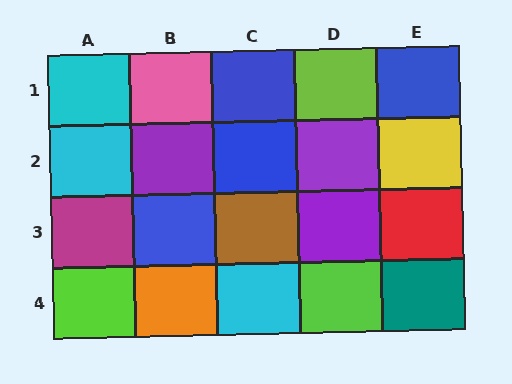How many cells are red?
1 cell is red.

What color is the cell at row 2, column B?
Purple.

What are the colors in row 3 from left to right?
Magenta, blue, brown, purple, red.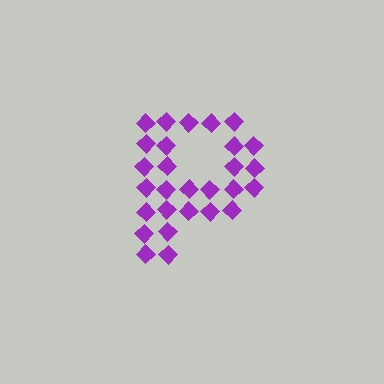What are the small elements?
The small elements are diamonds.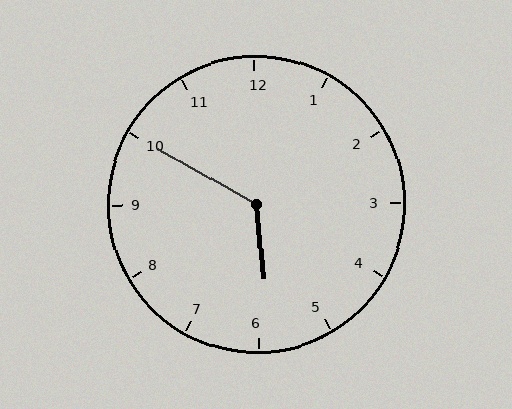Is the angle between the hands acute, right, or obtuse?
It is obtuse.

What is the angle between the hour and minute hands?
Approximately 125 degrees.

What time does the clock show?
5:50.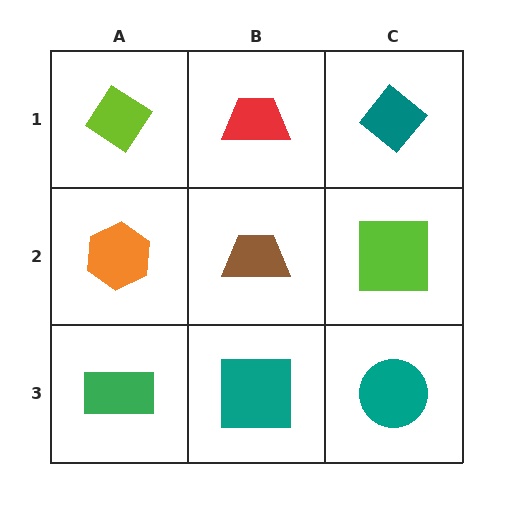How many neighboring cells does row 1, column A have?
2.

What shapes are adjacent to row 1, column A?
An orange hexagon (row 2, column A), a red trapezoid (row 1, column B).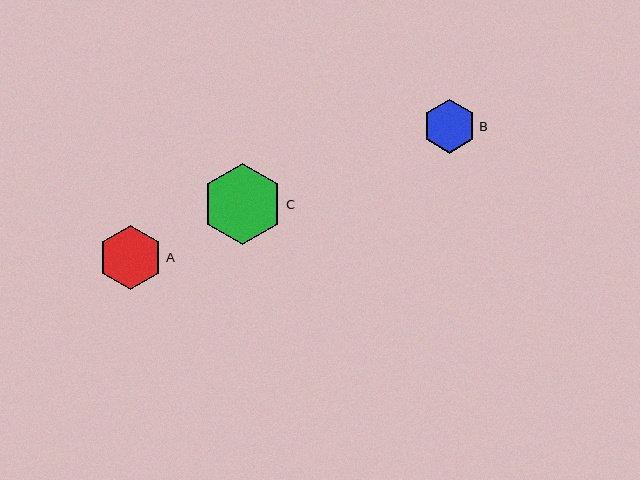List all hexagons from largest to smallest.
From largest to smallest: C, A, B.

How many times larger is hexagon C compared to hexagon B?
Hexagon C is approximately 1.5 times the size of hexagon B.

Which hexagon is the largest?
Hexagon C is the largest with a size of approximately 81 pixels.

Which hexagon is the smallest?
Hexagon B is the smallest with a size of approximately 54 pixels.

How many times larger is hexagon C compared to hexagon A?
Hexagon C is approximately 1.3 times the size of hexagon A.